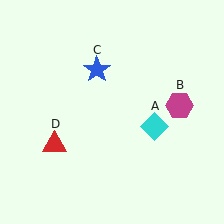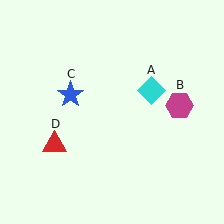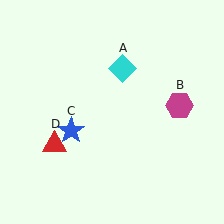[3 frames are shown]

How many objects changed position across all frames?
2 objects changed position: cyan diamond (object A), blue star (object C).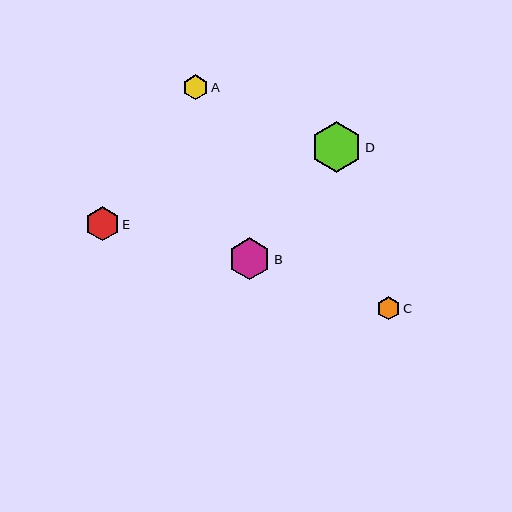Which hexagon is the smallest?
Hexagon C is the smallest with a size of approximately 23 pixels.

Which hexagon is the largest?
Hexagon D is the largest with a size of approximately 51 pixels.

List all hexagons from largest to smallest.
From largest to smallest: D, B, E, A, C.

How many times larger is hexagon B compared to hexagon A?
Hexagon B is approximately 1.7 times the size of hexagon A.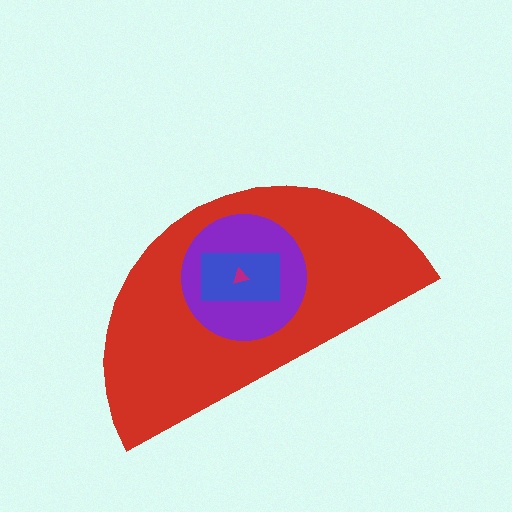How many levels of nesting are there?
4.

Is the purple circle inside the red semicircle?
Yes.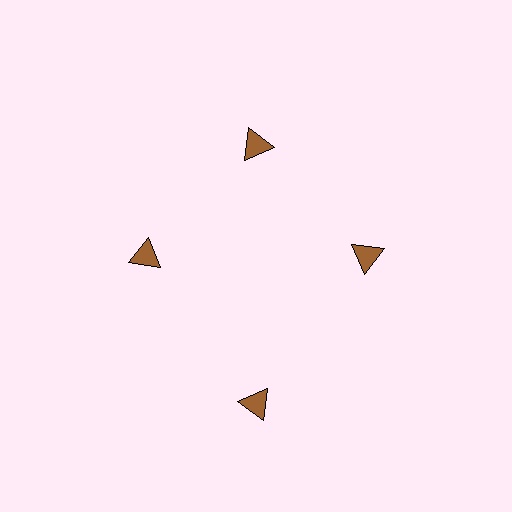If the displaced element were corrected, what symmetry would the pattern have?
It would have 4-fold rotational symmetry — the pattern would map onto itself every 90 degrees.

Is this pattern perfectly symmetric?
No. The 4 brown triangles are arranged in a ring, but one element near the 6 o'clock position is pushed outward from the center, breaking the 4-fold rotational symmetry.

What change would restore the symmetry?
The symmetry would be restored by moving it inward, back onto the ring so that all 4 triangles sit at equal angles and equal distance from the center.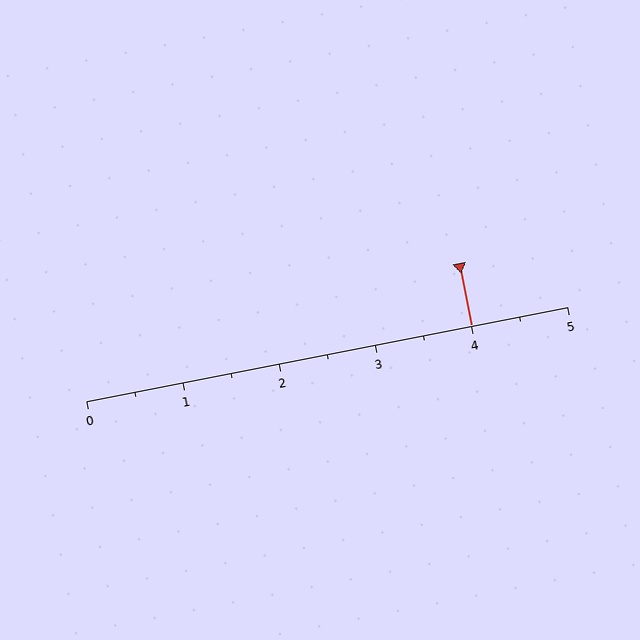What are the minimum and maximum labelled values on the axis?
The axis runs from 0 to 5.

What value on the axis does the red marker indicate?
The marker indicates approximately 4.